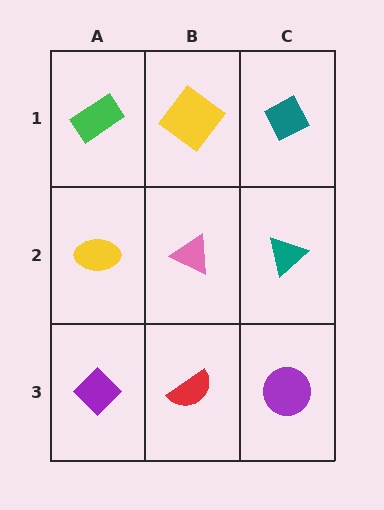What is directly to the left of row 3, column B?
A purple diamond.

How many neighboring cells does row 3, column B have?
3.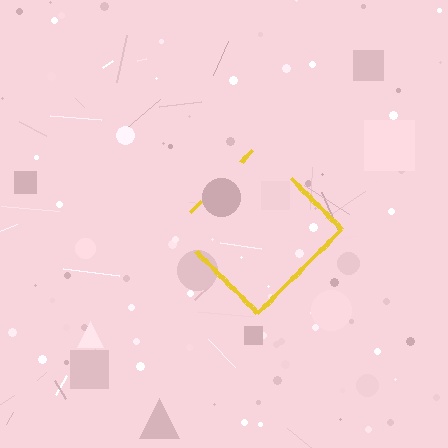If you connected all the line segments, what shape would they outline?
They would outline a diamond.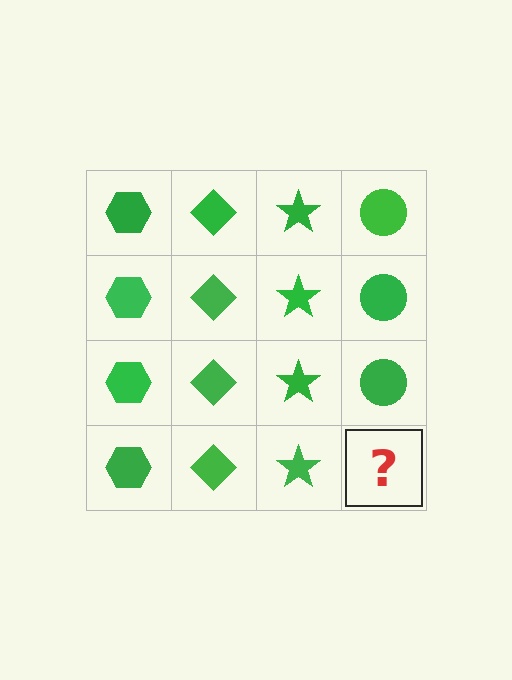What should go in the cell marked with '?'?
The missing cell should contain a green circle.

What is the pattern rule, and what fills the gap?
The rule is that each column has a consistent shape. The gap should be filled with a green circle.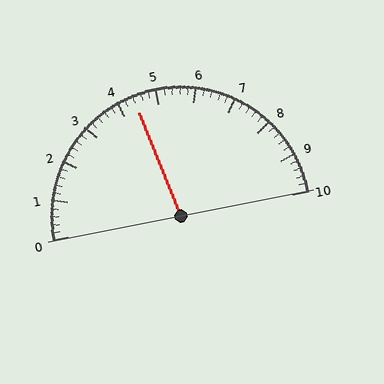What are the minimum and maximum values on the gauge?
The gauge ranges from 0 to 10.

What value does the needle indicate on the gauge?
The needle indicates approximately 4.4.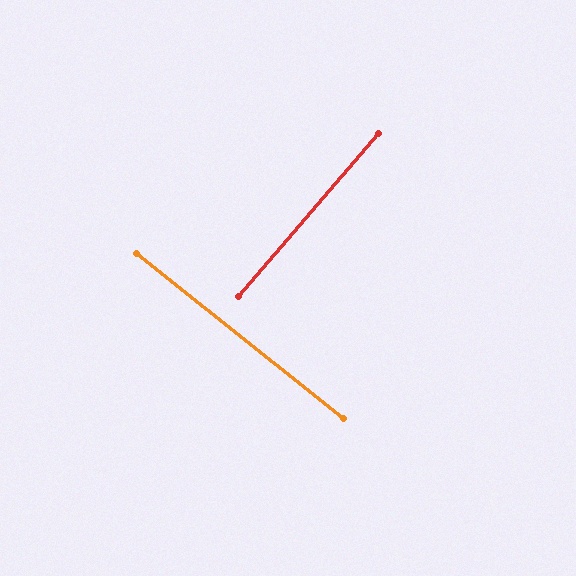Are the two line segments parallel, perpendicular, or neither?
Perpendicular — they meet at approximately 88°.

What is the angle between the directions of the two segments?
Approximately 88 degrees.